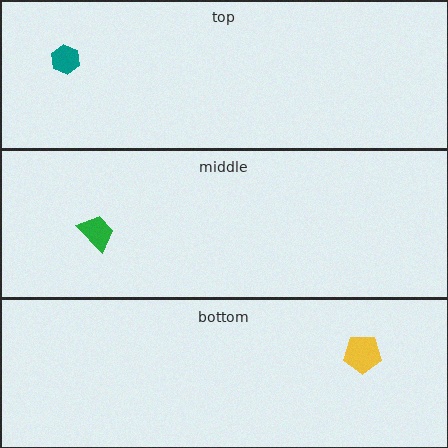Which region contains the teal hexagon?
The top region.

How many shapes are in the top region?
1.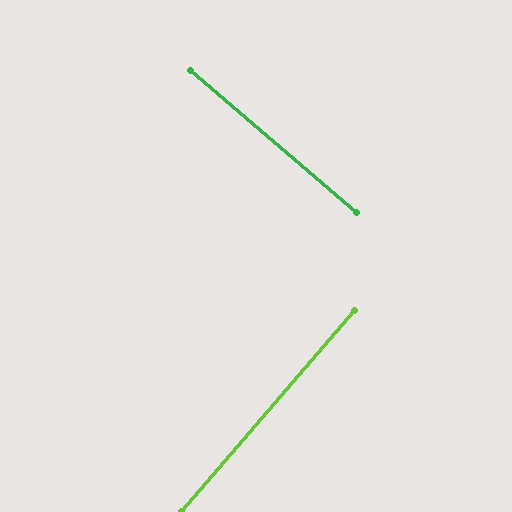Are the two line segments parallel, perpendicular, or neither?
Perpendicular — they meet at approximately 90°.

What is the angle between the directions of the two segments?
Approximately 90 degrees.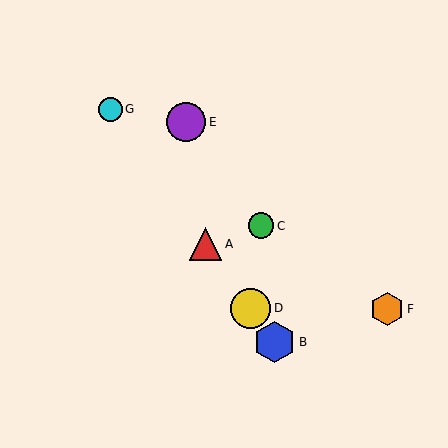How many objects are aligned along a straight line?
4 objects (A, B, D, G) are aligned along a straight line.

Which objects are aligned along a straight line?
Objects A, B, D, G are aligned along a straight line.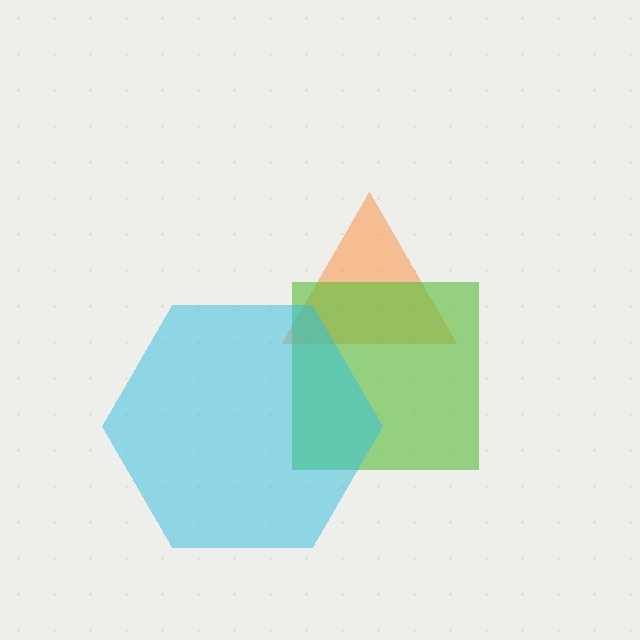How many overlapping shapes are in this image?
There are 3 overlapping shapes in the image.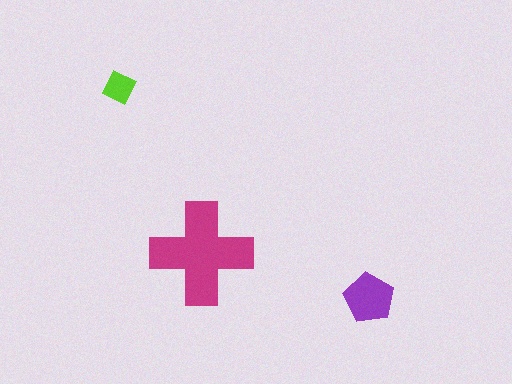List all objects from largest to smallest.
The magenta cross, the purple pentagon, the lime diamond.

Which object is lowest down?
The purple pentagon is bottommost.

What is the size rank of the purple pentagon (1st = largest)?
2nd.